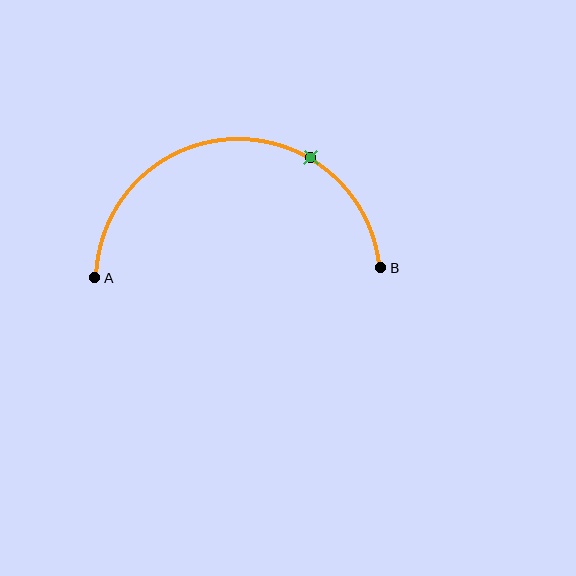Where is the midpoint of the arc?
The arc midpoint is the point on the curve farthest from the straight line joining A and B. It sits above that line.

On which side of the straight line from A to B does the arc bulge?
The arc bulges above the straight line connecting A and B.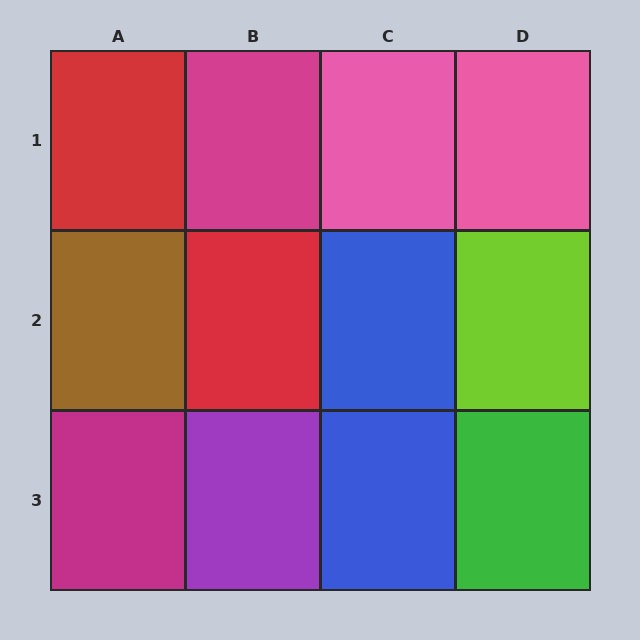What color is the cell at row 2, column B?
Red.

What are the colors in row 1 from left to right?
Red, magenta, pink, pink.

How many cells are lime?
1 cell is lime.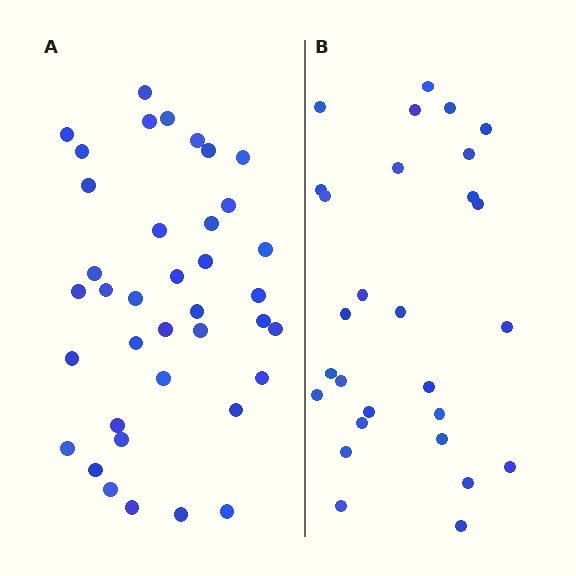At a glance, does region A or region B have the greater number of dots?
Region A (the left region) has more dots.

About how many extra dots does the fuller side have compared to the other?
Region A has roughly 10 or so more dots than region B.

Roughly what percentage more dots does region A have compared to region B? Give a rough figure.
About 35% more.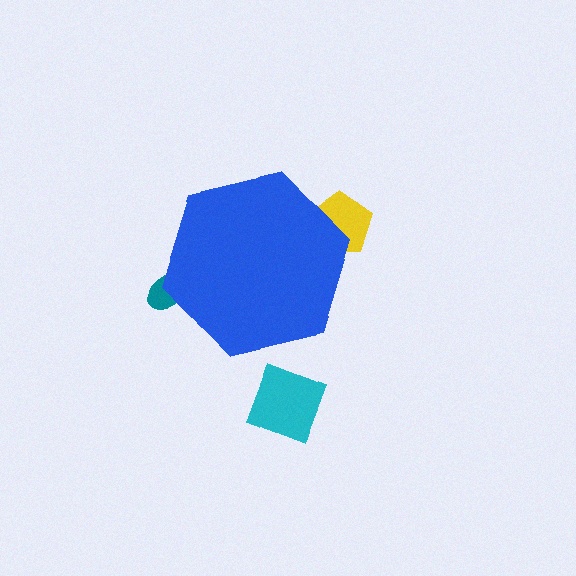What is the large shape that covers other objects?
A blue hexagon.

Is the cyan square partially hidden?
No, the cyan square is fully visible.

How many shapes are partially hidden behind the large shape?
2 shapes are partially hidden.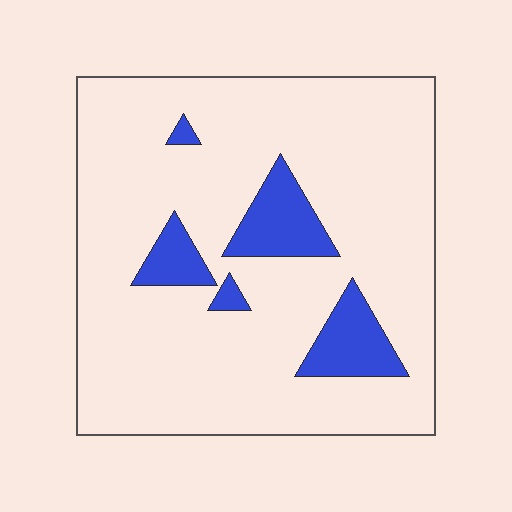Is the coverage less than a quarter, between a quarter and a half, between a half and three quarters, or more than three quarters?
Less than a quarter.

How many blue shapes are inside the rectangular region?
5.